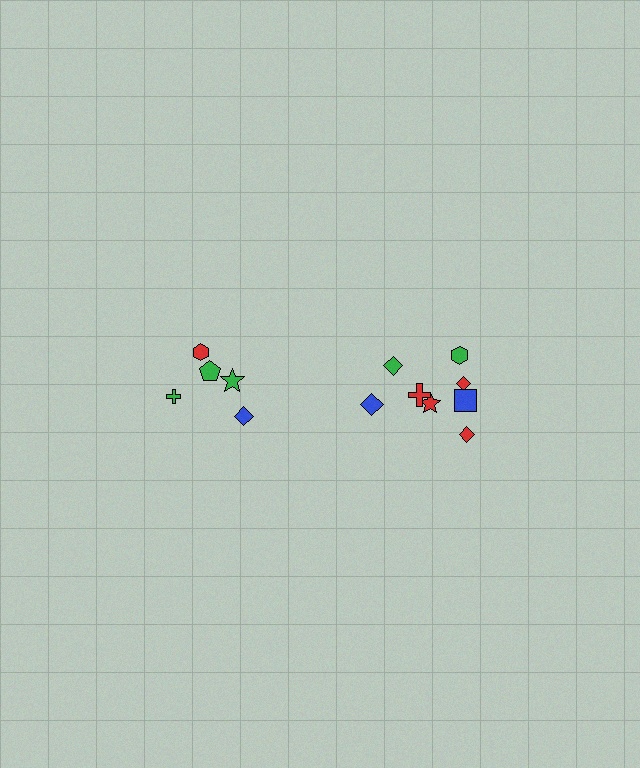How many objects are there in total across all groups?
There are 13 objects.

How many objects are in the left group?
There are 5 objects.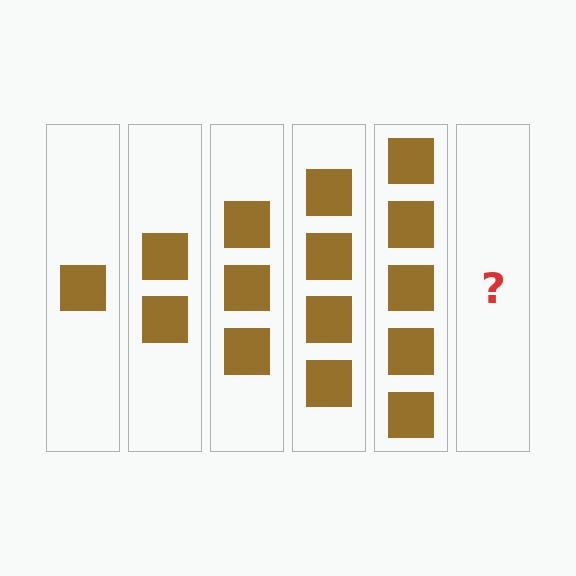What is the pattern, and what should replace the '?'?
The pattern is that each step adds one more square. The '?' should be 6 squares.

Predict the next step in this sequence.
The next step is 6 squares.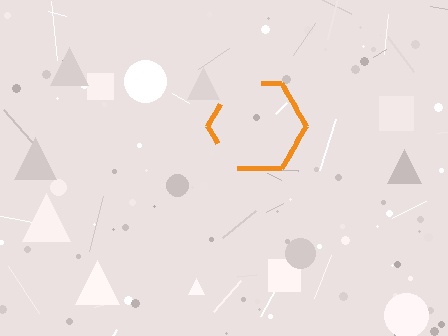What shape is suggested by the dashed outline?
The dashed outline suggests a hexagon.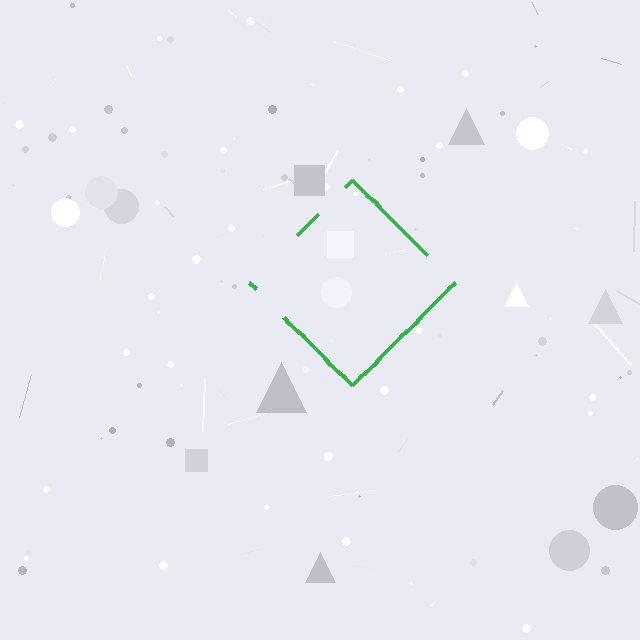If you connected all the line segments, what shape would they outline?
They would outline a diamond.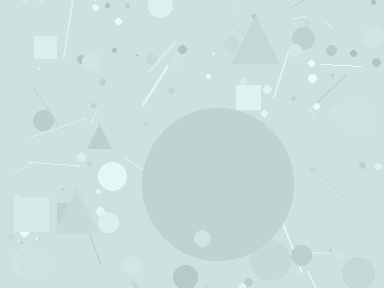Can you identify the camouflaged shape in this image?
The camouflaged shape is a circle.